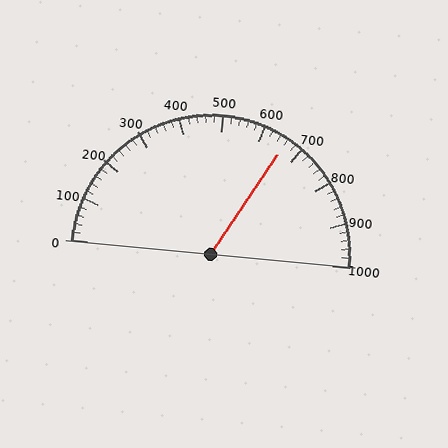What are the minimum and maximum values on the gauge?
The gauge ranges from 0 to 1000.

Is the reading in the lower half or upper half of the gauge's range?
The reading is in the upper half of the range (0 to 1000).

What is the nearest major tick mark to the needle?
The nearest major tick mark is 700.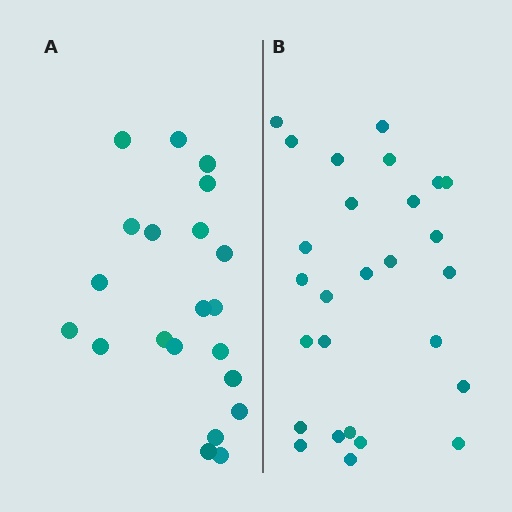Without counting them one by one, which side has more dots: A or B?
Region B (the right region) has more dots.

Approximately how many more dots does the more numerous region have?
Region B has about 6 more dots than region A.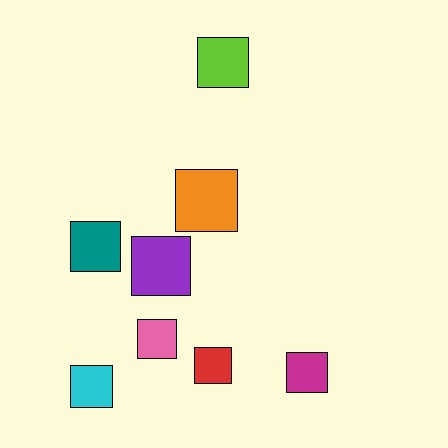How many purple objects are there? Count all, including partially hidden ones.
There is 1 purple object.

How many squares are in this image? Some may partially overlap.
There are 8 squares.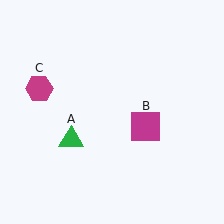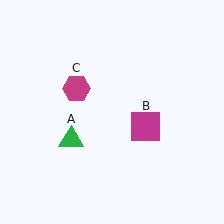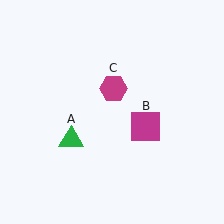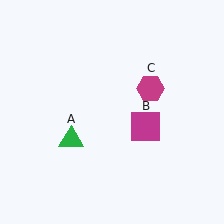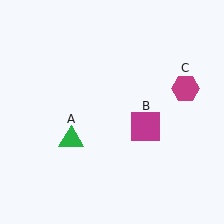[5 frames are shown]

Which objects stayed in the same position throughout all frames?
Green triangle (object A) and magenta square (object B) remained stationary.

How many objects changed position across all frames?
1 object changed position: magenta hexagon (object C).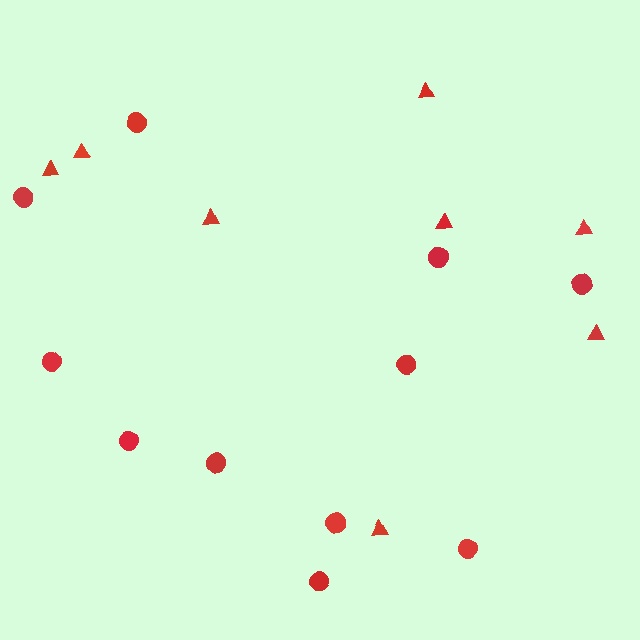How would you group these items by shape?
There are 2 groups: one group of triangles (8) and one group of circles (11).